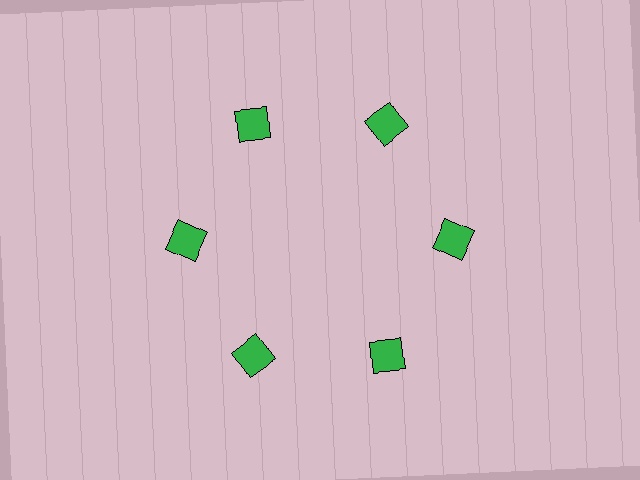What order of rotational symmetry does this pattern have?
This pattern has 6-fold rotational symmetry.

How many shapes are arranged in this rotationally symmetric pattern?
There are 6 shapes, arranged in 6 groups of 1.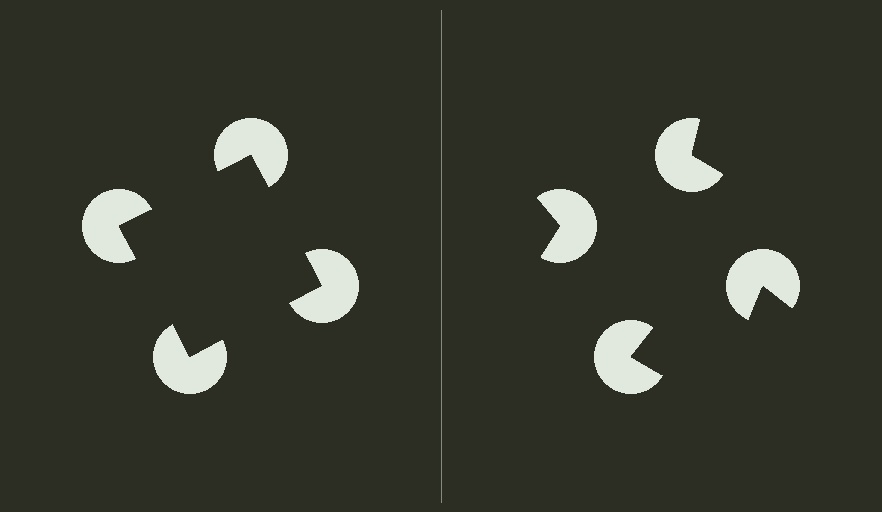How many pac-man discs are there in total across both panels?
8 — 4 on each side.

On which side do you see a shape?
An illusory square appears on the left side. On the right side the wedge cuts are rotated, so no coherent shape forms.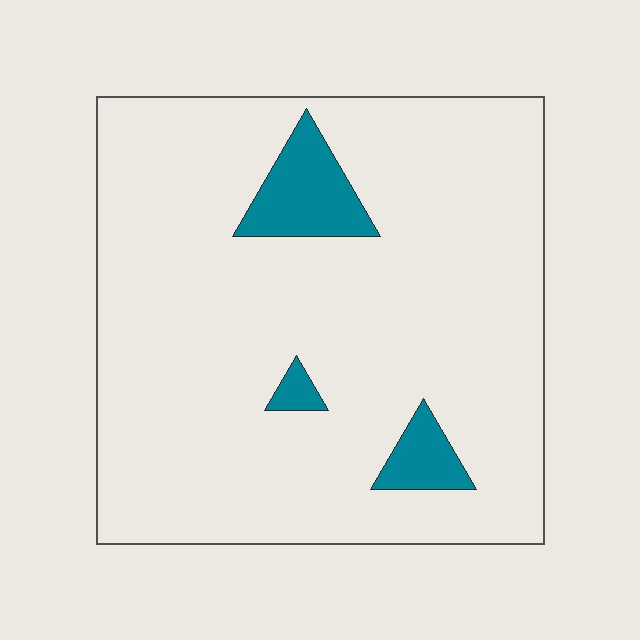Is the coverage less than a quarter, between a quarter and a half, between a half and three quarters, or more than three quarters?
Less than a quarter.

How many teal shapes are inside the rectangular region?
3.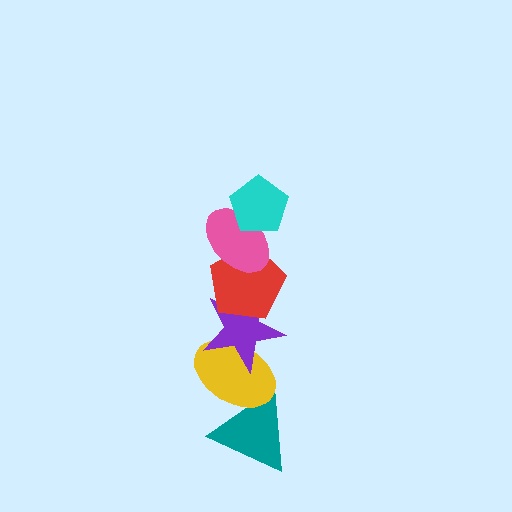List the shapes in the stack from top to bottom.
From top to bottom: the cyan pentagon, the pink ellipse, the red pentagon, the purple star, the yellow ellipse, the teal triangle.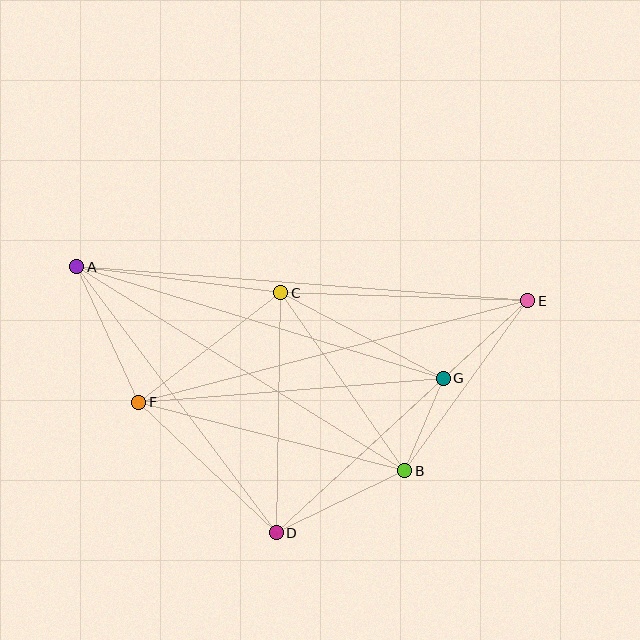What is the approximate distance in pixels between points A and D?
The distance between A and D is approximately 332 pixels.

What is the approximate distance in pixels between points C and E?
The distance between C and E is approximately 247 pixels.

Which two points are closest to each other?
Points B and G are closest to each other.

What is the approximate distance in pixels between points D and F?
The distance between D and F is approximately 189 pixels.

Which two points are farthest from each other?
Points A and E are farthest from each other.